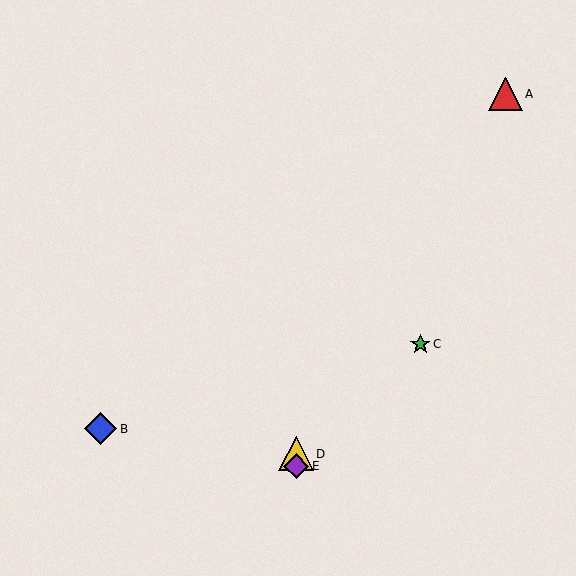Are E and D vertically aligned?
Yes, both are at x≈296.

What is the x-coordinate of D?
Object D is at x≈296.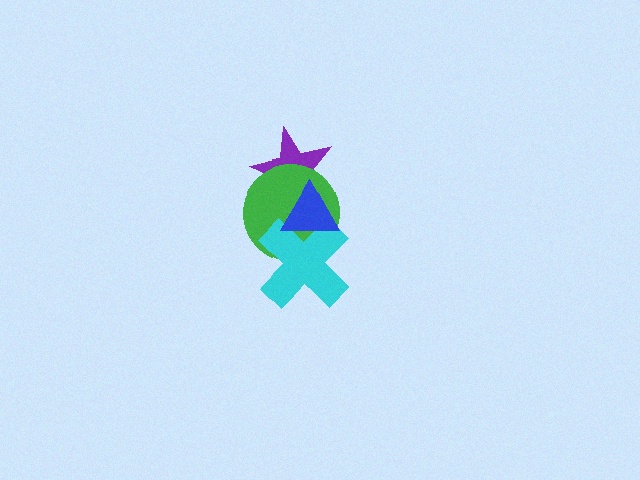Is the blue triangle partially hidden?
No, no other shape covers it.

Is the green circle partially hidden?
Yes, it is partially covered by another shape.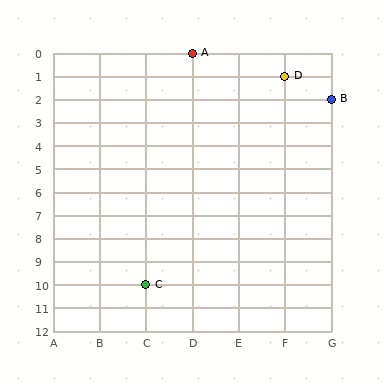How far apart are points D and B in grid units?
Points D and B are 1 column and 1 row apart (about 1.4 grid units diagonally).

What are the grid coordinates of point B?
Point B is at grid coordinates (G, 2).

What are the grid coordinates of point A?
Point A is at grid coordinates (D, 0).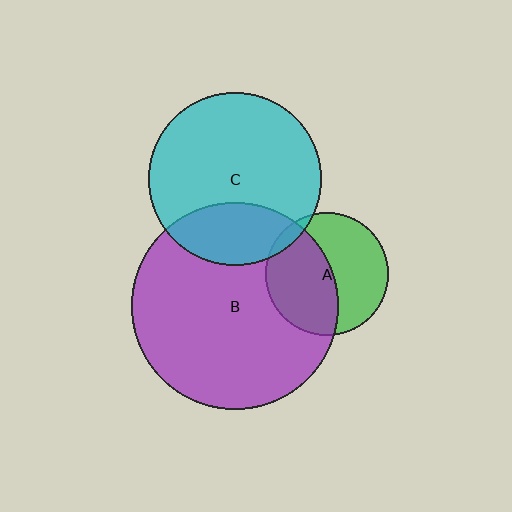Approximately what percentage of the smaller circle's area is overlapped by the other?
Approximately 50%.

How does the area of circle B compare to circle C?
Approximately 1.4 times.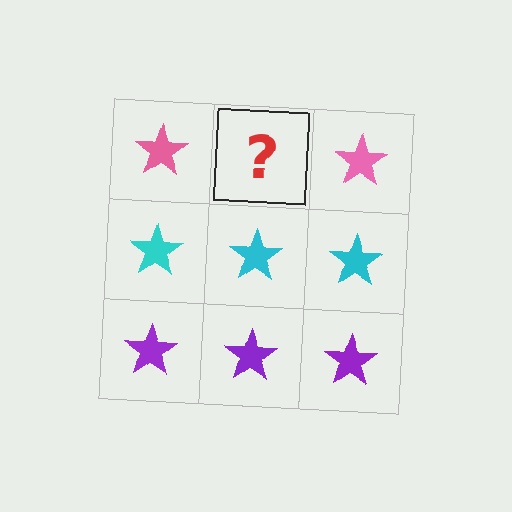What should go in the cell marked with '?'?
The missing cell should contain a pink star.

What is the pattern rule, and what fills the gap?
The rule is that each row has a consistent color. The gap should be filled with a pink star.